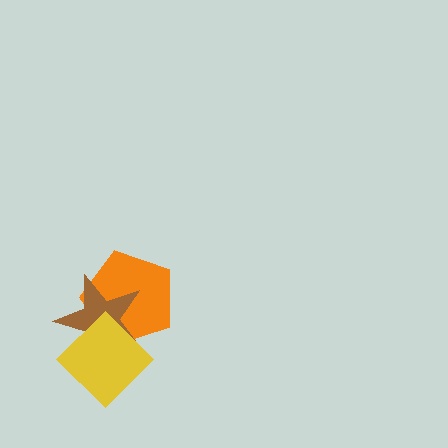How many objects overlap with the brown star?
2 objects overlap with the brown star.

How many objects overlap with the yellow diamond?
2 objects overlap with the yellow diamond.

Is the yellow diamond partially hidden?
No, no other shape covers it.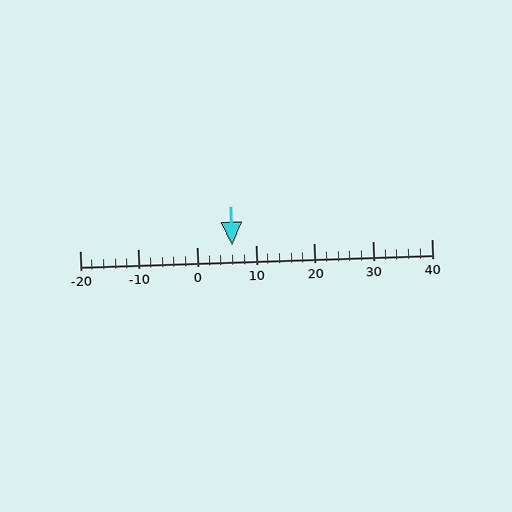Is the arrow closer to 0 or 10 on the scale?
The arrow is closer to 10.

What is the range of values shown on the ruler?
The ruler shows values from -20 to 40.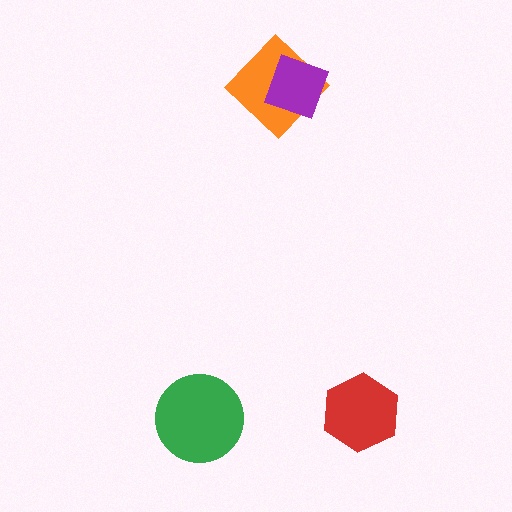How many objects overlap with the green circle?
0 objects overlap with the green circle.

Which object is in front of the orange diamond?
The purple diamond is in front of the orange diamond.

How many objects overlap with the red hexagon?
0 objects overlap with the red hexagon.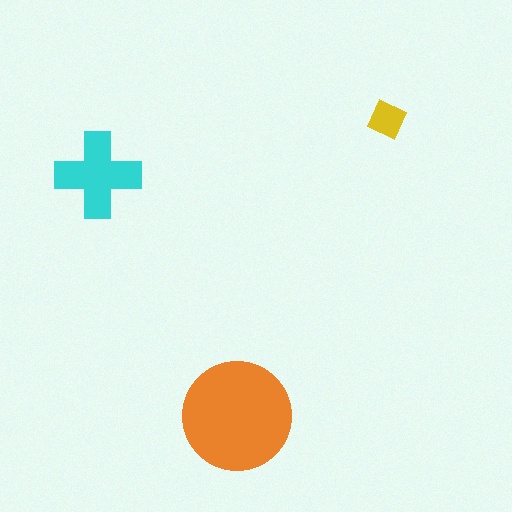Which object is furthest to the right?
The yellow diamond is rightmost.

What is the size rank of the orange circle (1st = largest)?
1st.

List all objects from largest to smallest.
The orange circle, the cyan cross, the yellow diamond.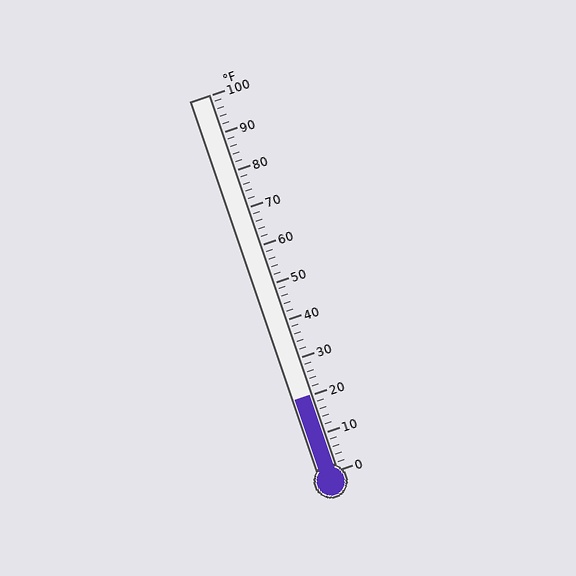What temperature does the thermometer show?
The thermometer shows approximately 20°F.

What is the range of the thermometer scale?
The thermometer scale ranges from 0°F to 100°F.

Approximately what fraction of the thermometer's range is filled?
The thermometer is filled to approximately 20% of its range.